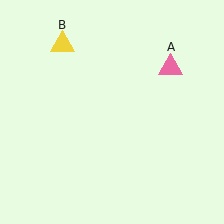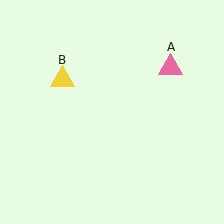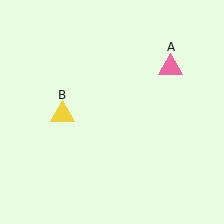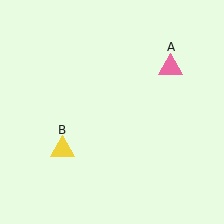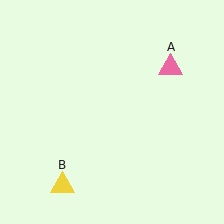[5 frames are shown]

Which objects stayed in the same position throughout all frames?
Pink triangle (object A) remained stationary.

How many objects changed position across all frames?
1 object changed position: yellow triangle (object B).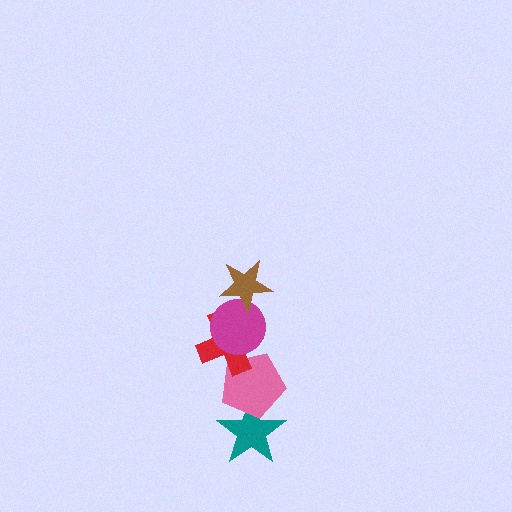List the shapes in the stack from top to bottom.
From top to bottom: the brown star, the magenta circle, the red cross, the pink pentagon, the teal star.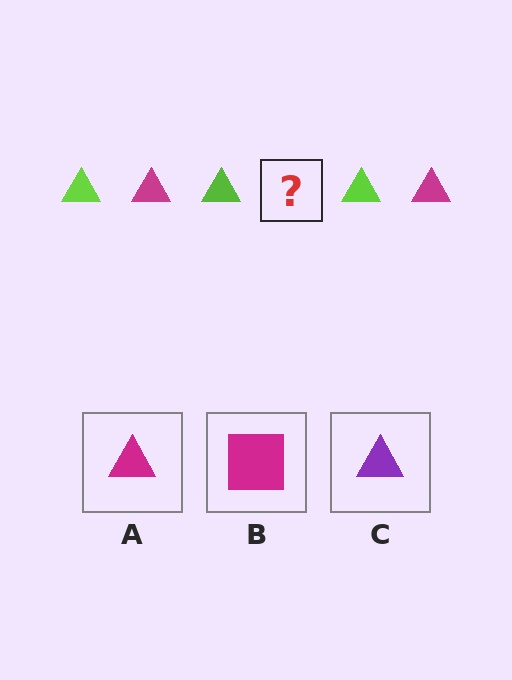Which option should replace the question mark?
Option A.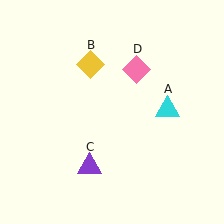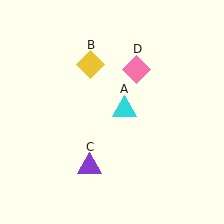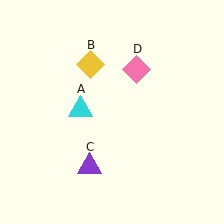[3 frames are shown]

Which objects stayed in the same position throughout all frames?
Yellow diamond (object B) and purple triangle (object C) and pink diamond (object D) remained stationary.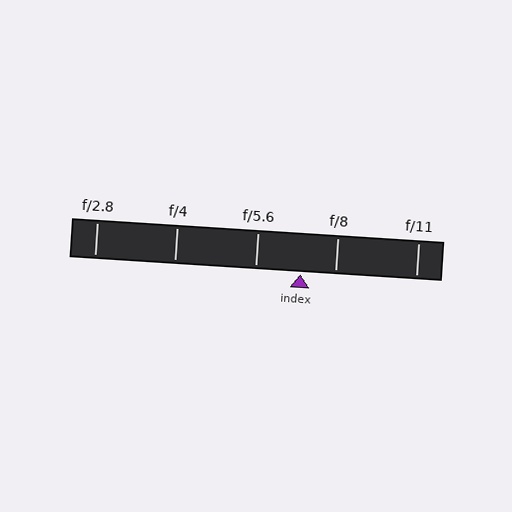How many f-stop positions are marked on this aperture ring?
There are 5 f-stop positions marked.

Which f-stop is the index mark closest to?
The index mark is closest to f/8.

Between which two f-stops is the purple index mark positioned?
The index mark is between f/5.6 and f/8.